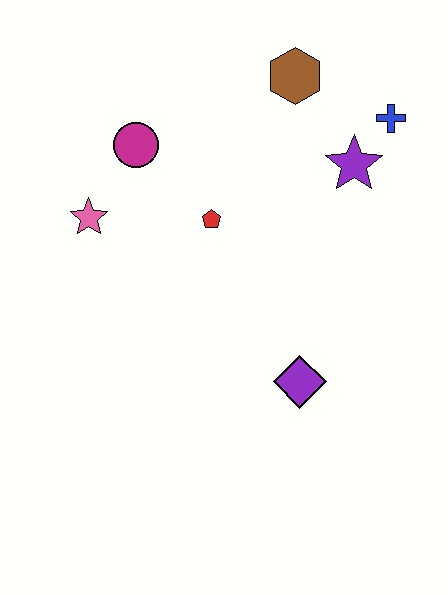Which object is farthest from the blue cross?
The pink star is farthest from the blue cross.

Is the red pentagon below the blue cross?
Yes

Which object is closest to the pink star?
The magenta circle is closest to the pink star.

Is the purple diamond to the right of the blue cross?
No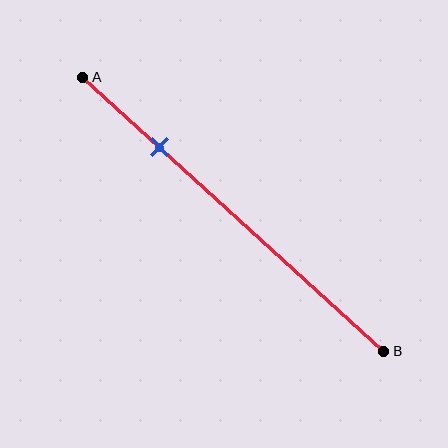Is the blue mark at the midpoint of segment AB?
No, the mark is at about 25% from A, not at the 50% midpoint.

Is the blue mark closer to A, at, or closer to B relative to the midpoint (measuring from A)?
The blue mark is closer to point A than the midpoint of segment AB.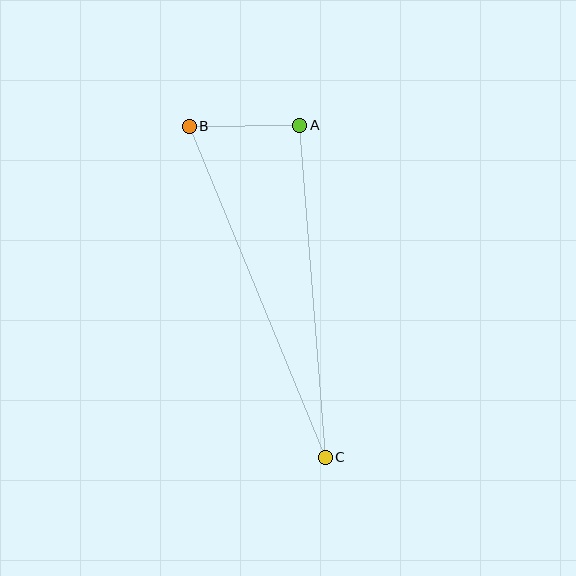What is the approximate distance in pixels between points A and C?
The distance between A and C is approximately 333 pixels.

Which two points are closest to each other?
Points A and B are closest to each other.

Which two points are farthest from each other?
Points B and C are farthest from each other.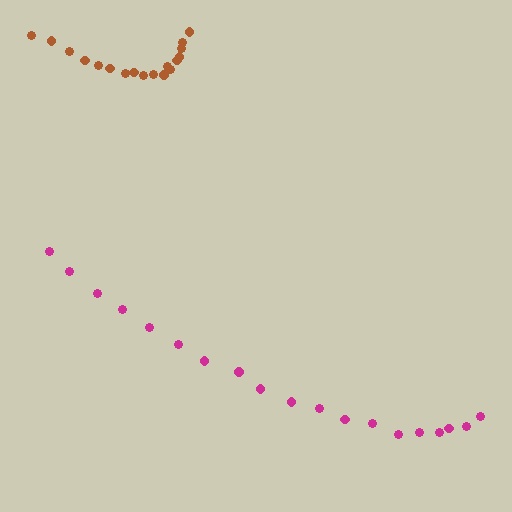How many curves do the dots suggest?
There are 2 distinct paths.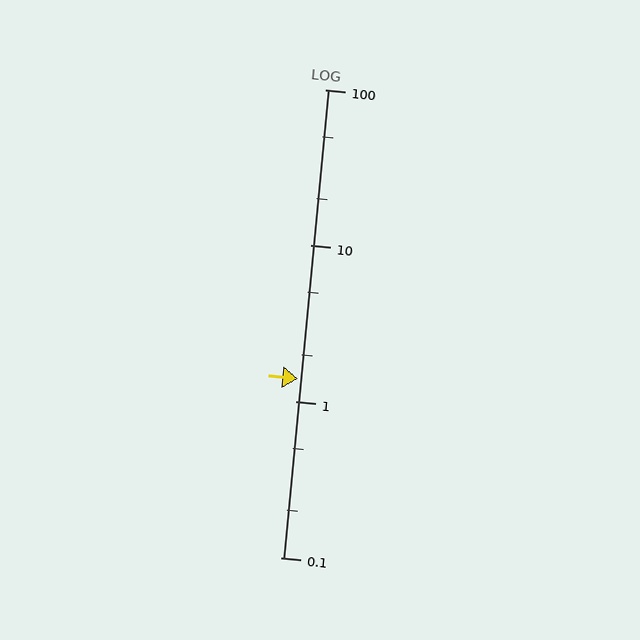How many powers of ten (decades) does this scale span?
The scale spans 3 decades, from 0.1 to 100.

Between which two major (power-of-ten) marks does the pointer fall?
The pointer is between 1 and 10.